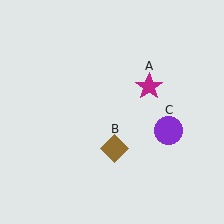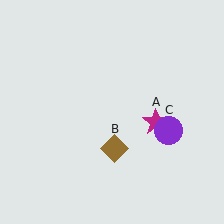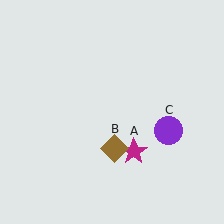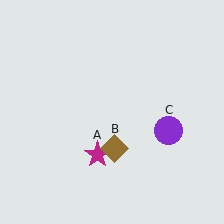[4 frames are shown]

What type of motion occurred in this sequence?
The magenta star (object A) rotated clockwise around the center of the scene.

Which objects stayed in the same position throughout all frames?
Brown diamond (object B) and purple circle (object C) remained stationary.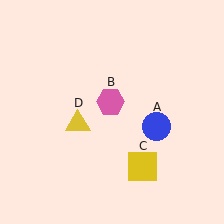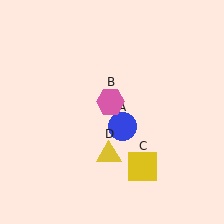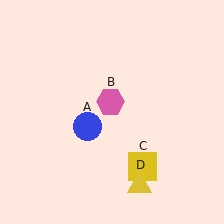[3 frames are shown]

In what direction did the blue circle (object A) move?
The blue circle (object A) moved left.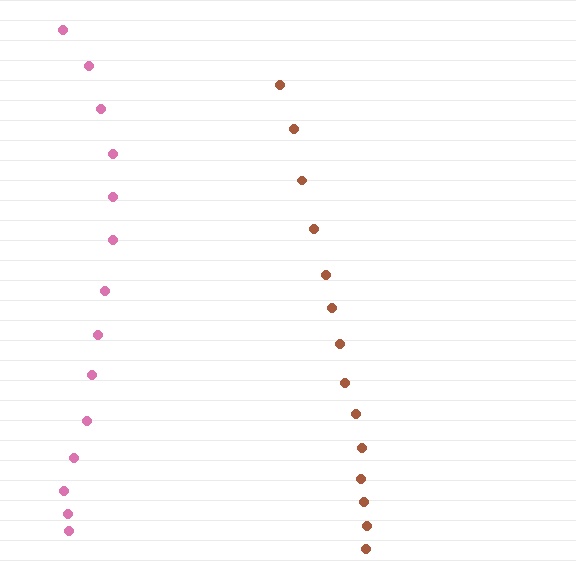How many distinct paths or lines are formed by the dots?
There are 2 distinct paths.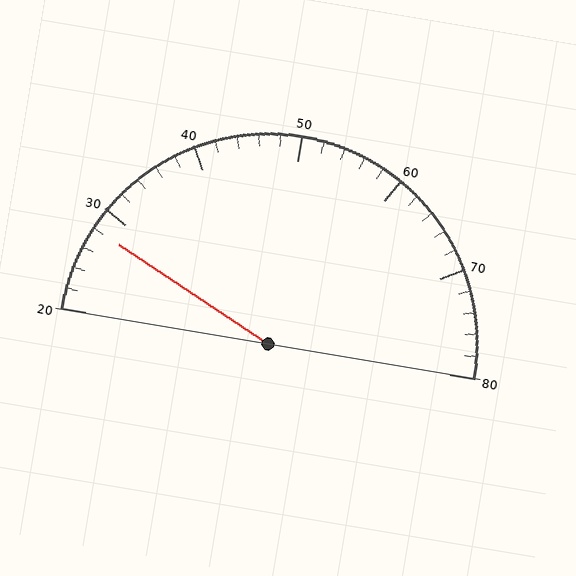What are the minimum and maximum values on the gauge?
The gauge ranges from 20 to 80.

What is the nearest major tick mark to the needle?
The nearest major tick mark is 30.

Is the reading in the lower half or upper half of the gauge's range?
The reading is in the lower half of the range (20 to 80).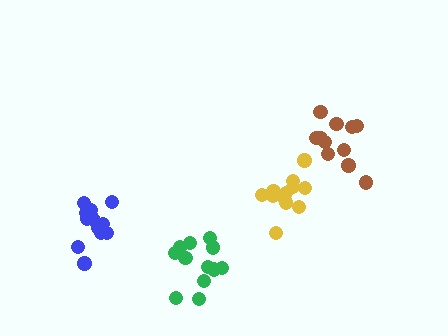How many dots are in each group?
Group 1: 12 dots, Group 2: 11 dots, Group 3: 13 dots, Group 4: 12 dots (48 total).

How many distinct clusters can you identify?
There are 4 distinct clusters.